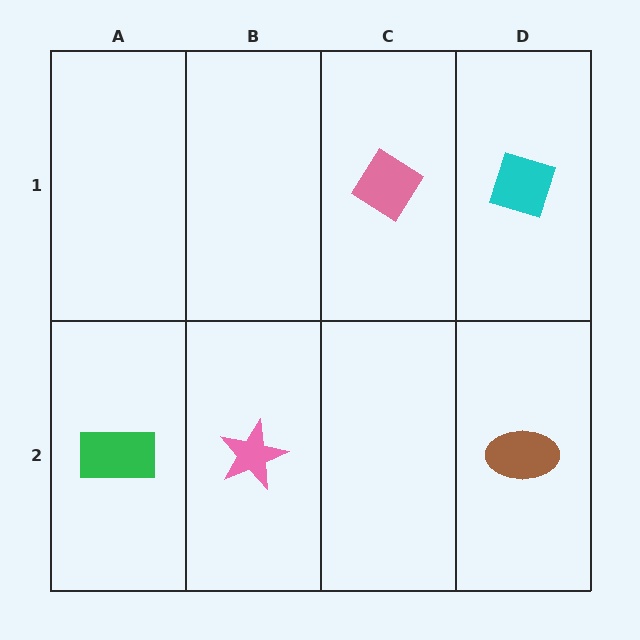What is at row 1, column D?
A cyan diamond.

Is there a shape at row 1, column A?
No, that cell is empty.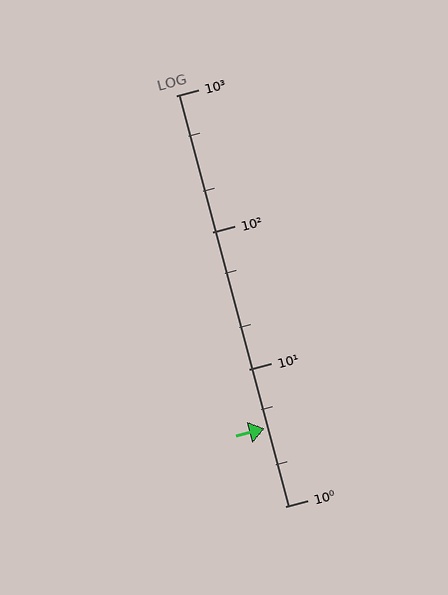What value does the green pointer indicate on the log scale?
The pointer indicates approximately 3.7.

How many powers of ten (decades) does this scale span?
The scale spans 3 decades, from 1 to 1000.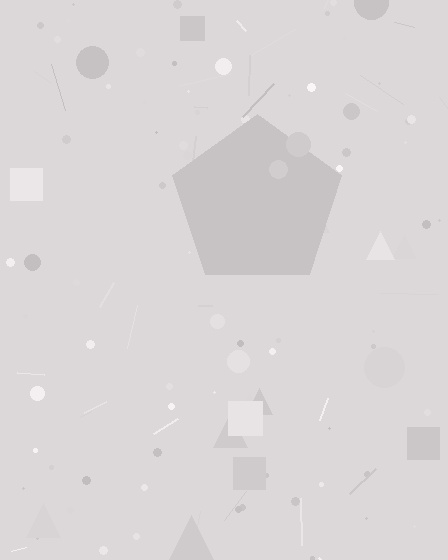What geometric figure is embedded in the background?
A pentagon is embedded in the background.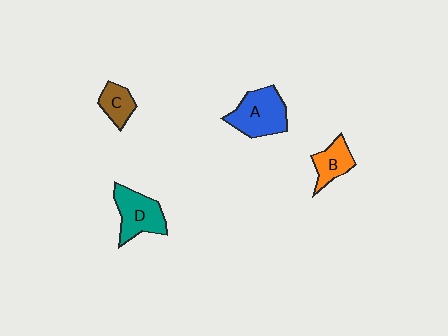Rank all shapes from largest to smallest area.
From largest to smallest: A (blue), D (teal), B (orange), C (brown).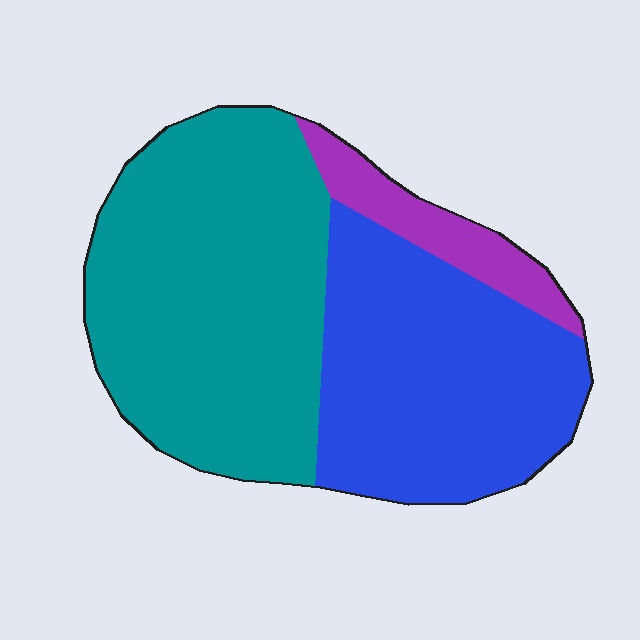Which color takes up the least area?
Purple, at roughly 10%.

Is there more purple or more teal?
Teal.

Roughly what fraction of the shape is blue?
Blue covers 39% of the shape.